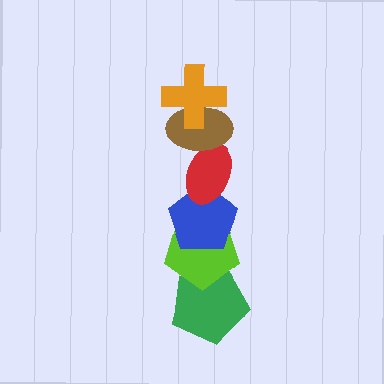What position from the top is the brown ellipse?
The brown ellipse is 2nd from the top.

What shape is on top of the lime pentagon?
The blue pentagon is on top of the lime pentagon.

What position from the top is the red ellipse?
The red ellipse is 3rd from the top.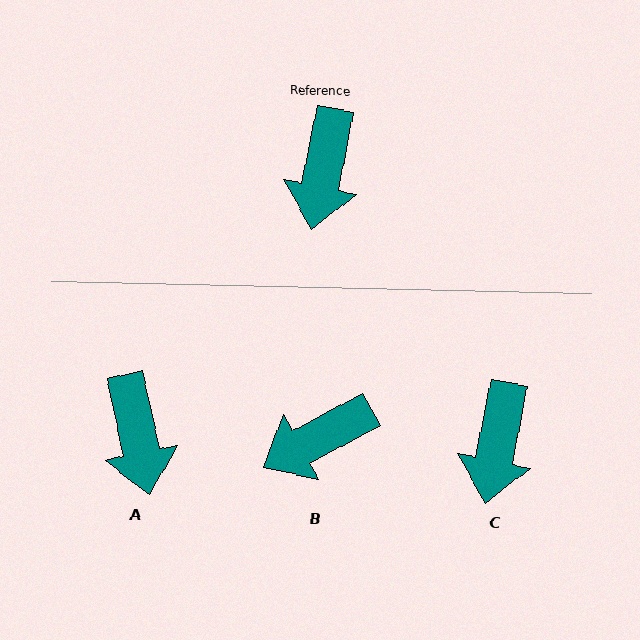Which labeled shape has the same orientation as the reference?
C.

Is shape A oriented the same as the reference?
No, it is off by about 23 degrees.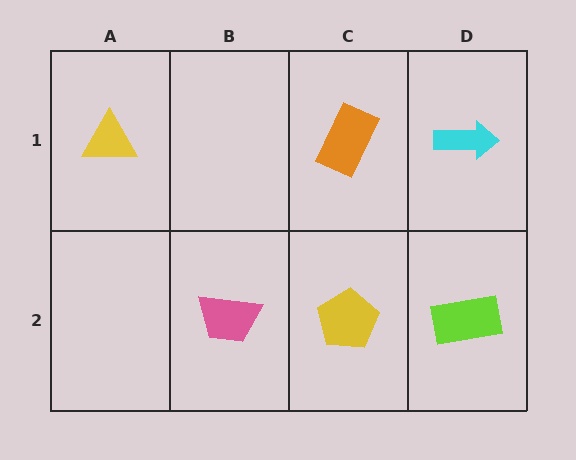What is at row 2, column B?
A pink trapezoid.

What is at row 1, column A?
A yellow triangle.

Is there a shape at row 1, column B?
No, that cell is empty.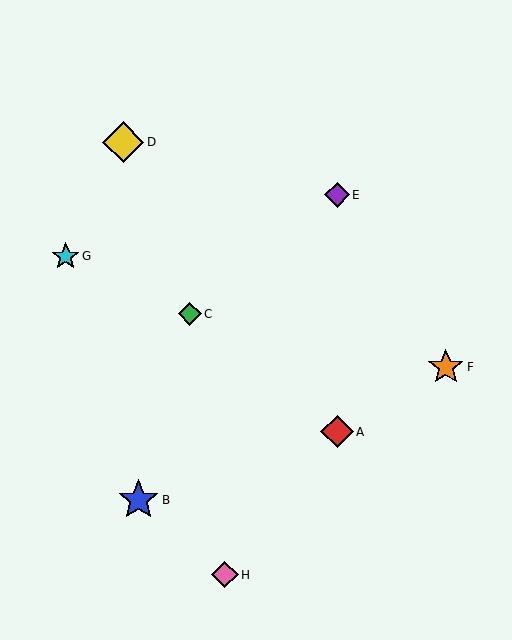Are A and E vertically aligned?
Yes, both are at x≈337.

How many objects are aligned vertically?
2 objects (A, E) are aligned vertically.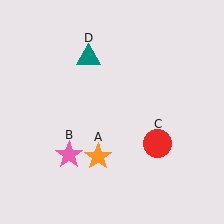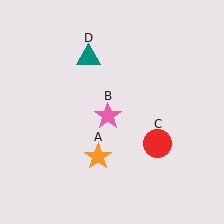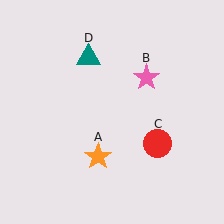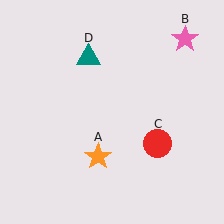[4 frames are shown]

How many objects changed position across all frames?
1 object changed position: pink star (object B).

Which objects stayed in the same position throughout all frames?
Orange star (object A) and red circle (object C) and teal triangle (object D) remained stationary.